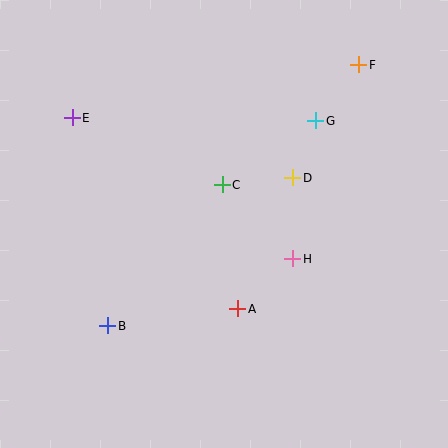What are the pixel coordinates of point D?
Point D is at (293, 178).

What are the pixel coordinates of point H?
Point H is at (293, 259).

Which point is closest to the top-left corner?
Point E is closest to the top-left corner.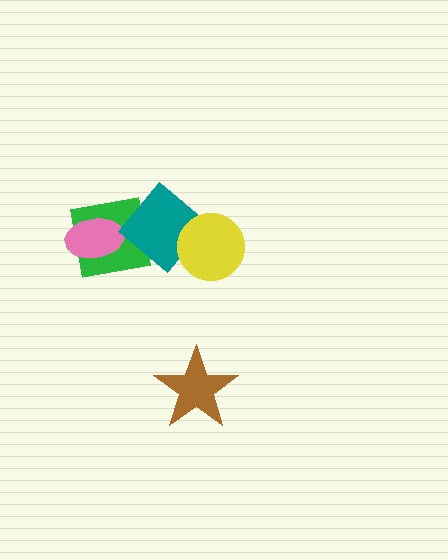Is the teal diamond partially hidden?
Yes, it is partially covered by another shape.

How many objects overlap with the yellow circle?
1 object overlaps with the yellow circle.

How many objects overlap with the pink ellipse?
1 object overlaps with the pink ellipse.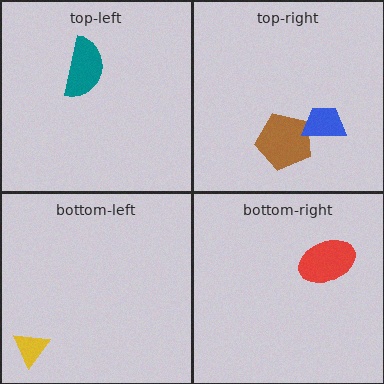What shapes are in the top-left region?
The teal semicircle.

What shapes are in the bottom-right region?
The red ellipse.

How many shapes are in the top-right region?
2.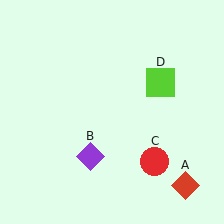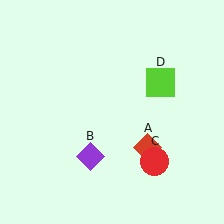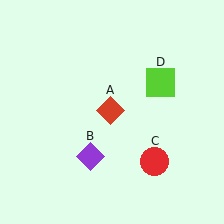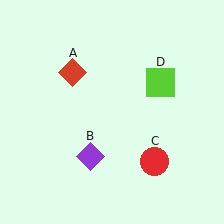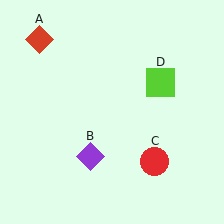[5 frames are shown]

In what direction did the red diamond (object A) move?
The red diamond (object A) moved up and to the left.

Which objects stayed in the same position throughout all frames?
Purple diamond (object B) and red circle (object C) and lime square (object D) remained stationary.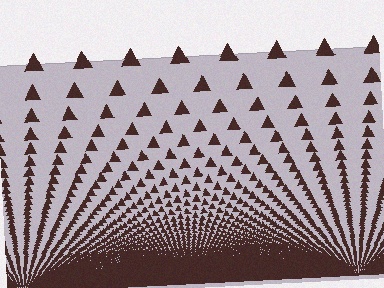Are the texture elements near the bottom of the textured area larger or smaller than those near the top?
Smaller. The gradient is inverted — elements near the bottom are smaller and denser.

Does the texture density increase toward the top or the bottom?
Density increases toward the bottom.